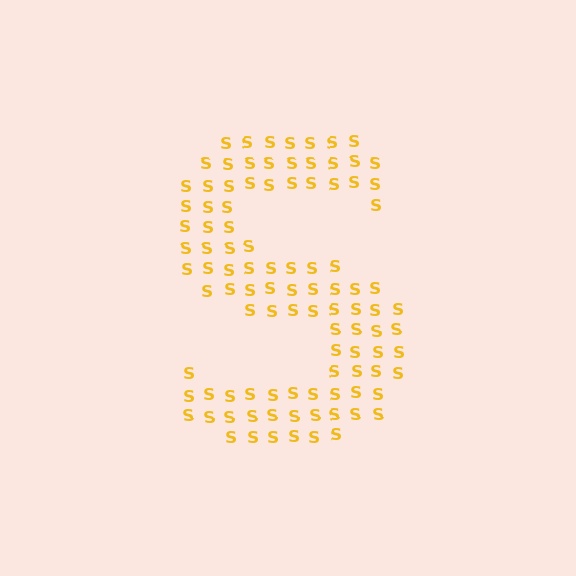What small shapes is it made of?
It is made of small letter S's.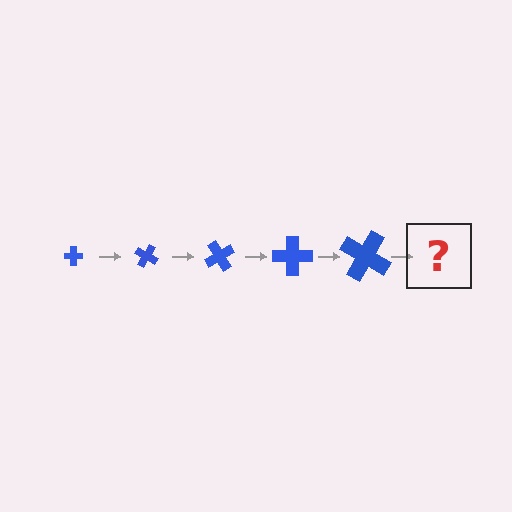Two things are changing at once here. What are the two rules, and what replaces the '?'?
The two rules are that the cross grows larger each step and it rotates 30 degrees each step. The '?' should be a cross, larger than the previous one and rotated 150 degrees from the start.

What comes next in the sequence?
The next element should be a cross, larger than the previous one and rotated 150 degrees from the start.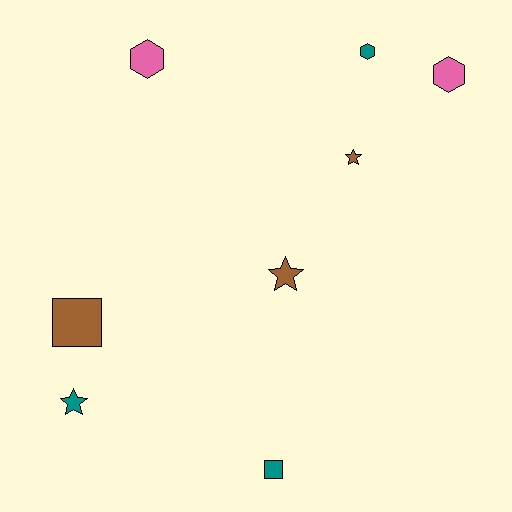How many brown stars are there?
There are 2 brown stars.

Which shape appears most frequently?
Star, with 3 objects.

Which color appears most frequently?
Brown, with 3 objects.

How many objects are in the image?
There are 8 objects.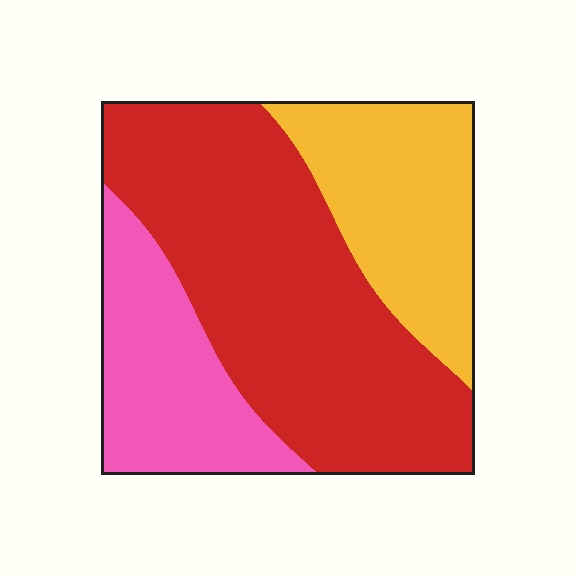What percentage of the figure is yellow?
Yellow covers around 25% of the figure.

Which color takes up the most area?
Red, at roughly 55%.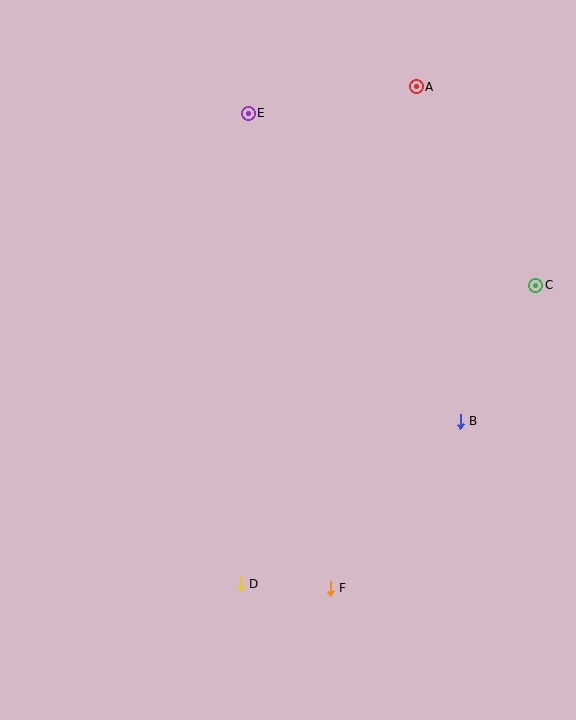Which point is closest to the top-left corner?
Point E is closest to the top-left corner.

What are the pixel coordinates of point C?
Point C is at (536, 285).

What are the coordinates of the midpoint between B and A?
The midpoint between B and A is at (438, 254).